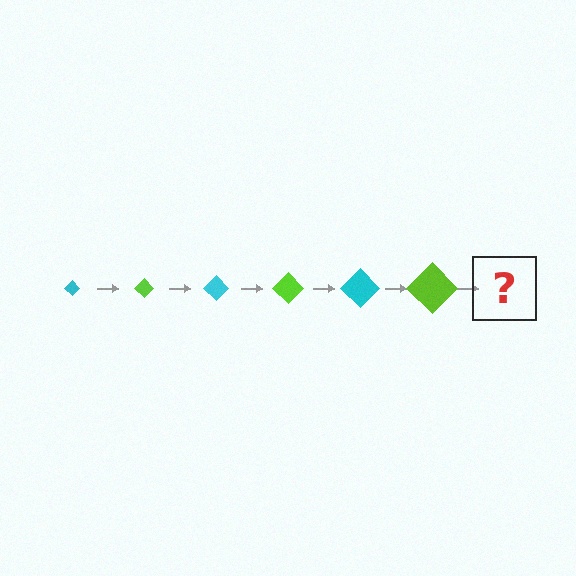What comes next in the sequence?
The next element should be a cyan diamond, larger than the previous one.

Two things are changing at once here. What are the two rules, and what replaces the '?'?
The two rules are that the diamond grows larger each step and the color cycles through cyan and lime. The '?' should be a cyan diamond, larger than the previous one.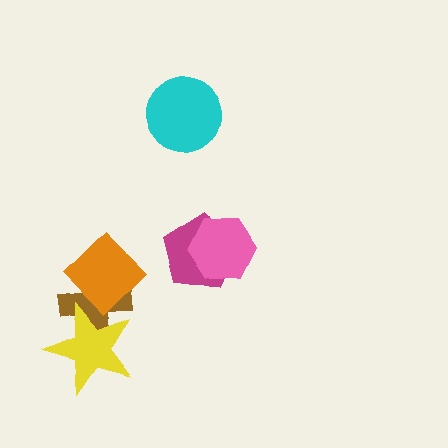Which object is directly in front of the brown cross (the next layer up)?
The orange diamond is directly in front of the brown cross.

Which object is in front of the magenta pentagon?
The pink hexagon is in front of the magenta pentagon.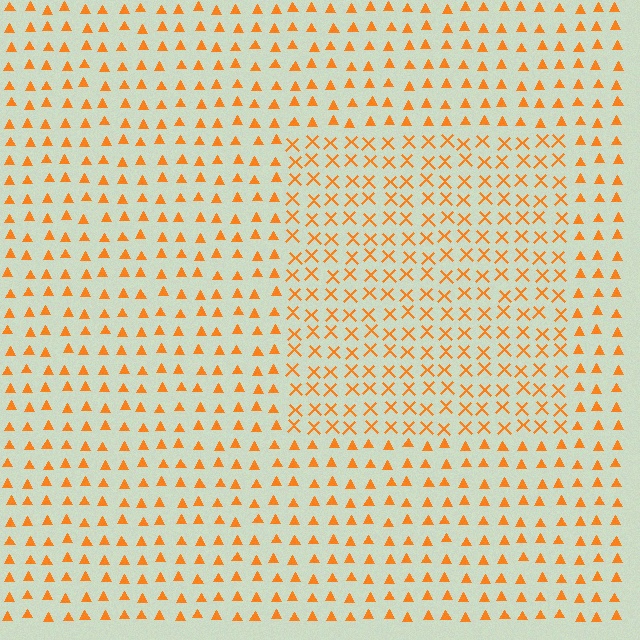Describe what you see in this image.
The image is filled with small orange elements arranged in a uniform grid. A rectangle-shaped region contains X marks, while the surrounding area contains triangles. The boundary is defined purely by the change in element shape.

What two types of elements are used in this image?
The image uses X marks inside the rectangle region and triangles outside it.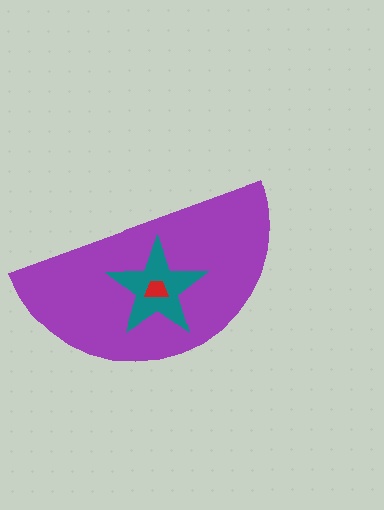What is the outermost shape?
The purple semicircle.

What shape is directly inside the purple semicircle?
The teal star.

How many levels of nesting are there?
3.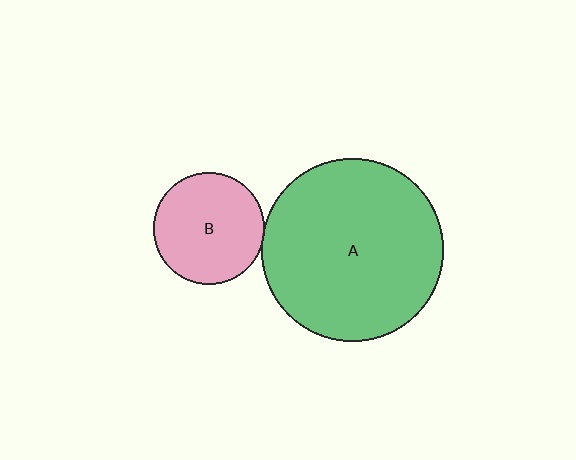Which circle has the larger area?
Circle A (green).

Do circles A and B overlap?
Yes.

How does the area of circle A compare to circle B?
Approximately 2.7 times.